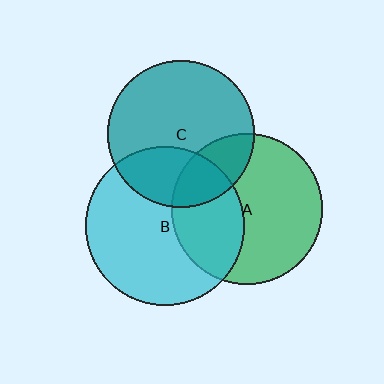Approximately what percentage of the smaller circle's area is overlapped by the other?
Approximately 30%.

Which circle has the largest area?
Circle B (cyan).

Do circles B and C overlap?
Yes.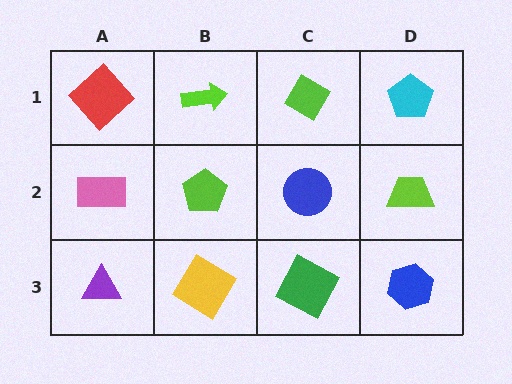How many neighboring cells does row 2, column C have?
4.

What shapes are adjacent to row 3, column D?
A lime trapezoid (row 2, column D), a green square (row 3, column C).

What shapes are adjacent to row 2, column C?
A lime diamond (row 1, column C), a green square (row 3, column C), a lime pentagon (row 2, column B), a lime trapezoid (row 2, column D).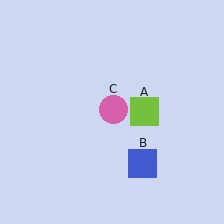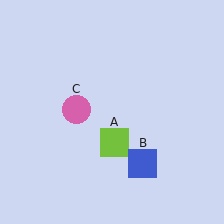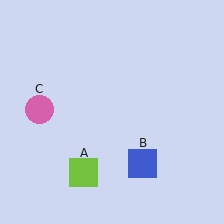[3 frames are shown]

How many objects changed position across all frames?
2 objects changed position: lime square (object A), pink circle (object C).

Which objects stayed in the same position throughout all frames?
Blue square (object B) remained stationary.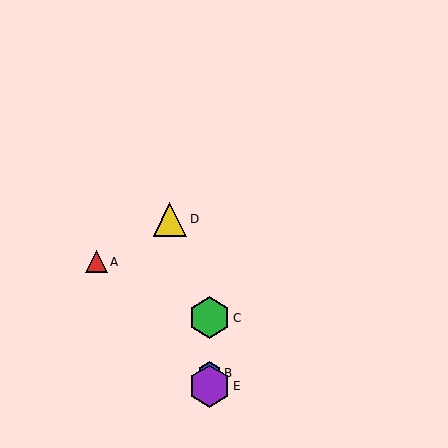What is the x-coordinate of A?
Object A is at x≈96.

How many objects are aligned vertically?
3 objects (B, C, E) are aligned vertically.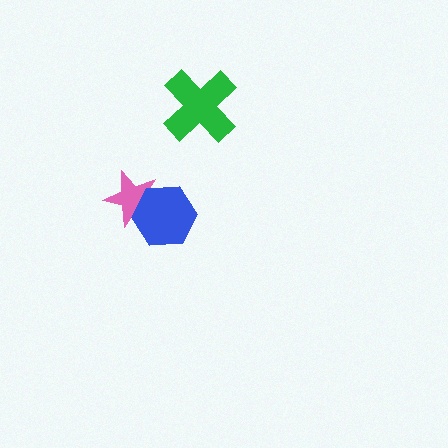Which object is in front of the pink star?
The blue hexagon is in front of the pink star.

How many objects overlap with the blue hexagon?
1 object overlaps with the blue hexagon.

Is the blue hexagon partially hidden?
No, no other shape covers it.